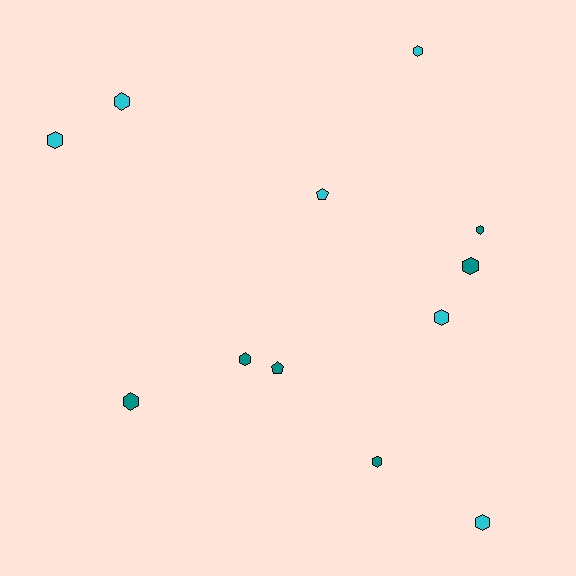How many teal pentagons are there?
There is 1 teal pentagon.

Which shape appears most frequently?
Hexagon, with 10 objects.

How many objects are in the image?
There are 12 objects.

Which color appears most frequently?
Cyan, with 6 objects.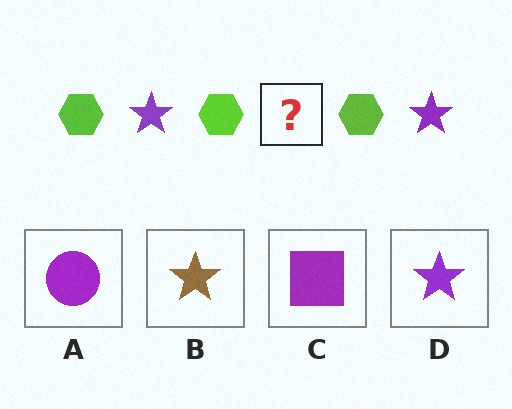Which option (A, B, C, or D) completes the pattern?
D.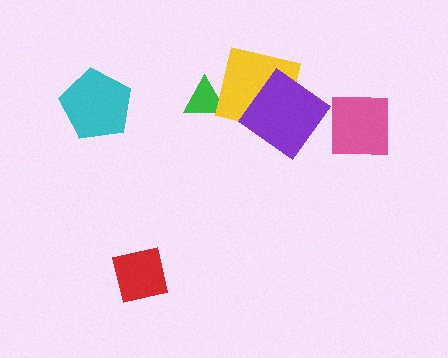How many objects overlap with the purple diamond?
1 object overlaps with the purple diamond.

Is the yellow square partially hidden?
Yes, it is partially covered by another shape.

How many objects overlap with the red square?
0 objects overlap with the red square.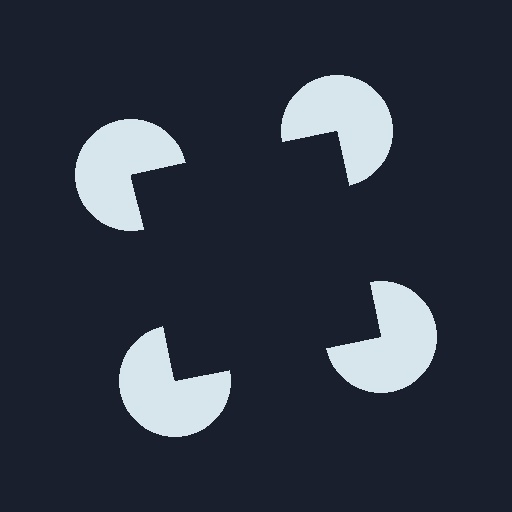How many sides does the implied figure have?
4 sides.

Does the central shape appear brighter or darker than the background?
It typically appears slightly darker than the background, even though no actual brightness change is drawn.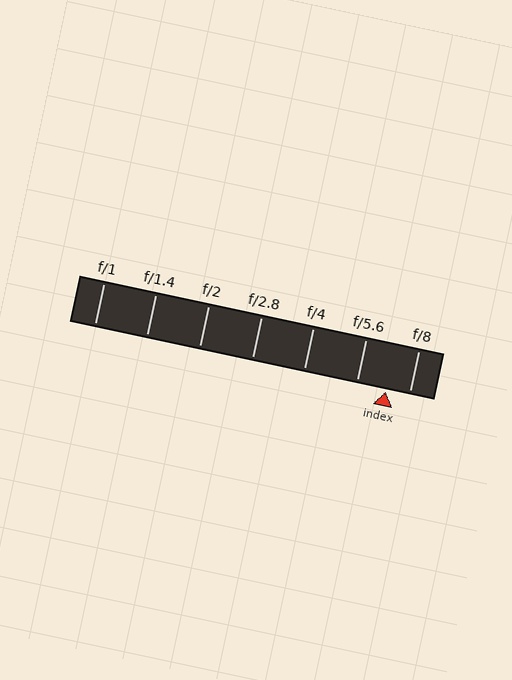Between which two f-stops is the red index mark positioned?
The index mark is between f/5.6 and f/8.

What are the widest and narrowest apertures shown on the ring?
The widest aperture shown is f/1 and the narrowest is f/8.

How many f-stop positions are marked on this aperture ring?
There are 7 f-stop positions marked.